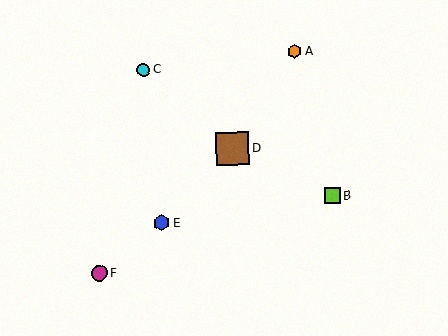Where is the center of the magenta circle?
The center of the magenta circle is at (99, 273).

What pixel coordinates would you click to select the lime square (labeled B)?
Click at (332, 196) to select the lime square B.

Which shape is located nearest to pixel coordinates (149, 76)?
The cyan circle (labeled C) at (143, 70) is nearest to that location.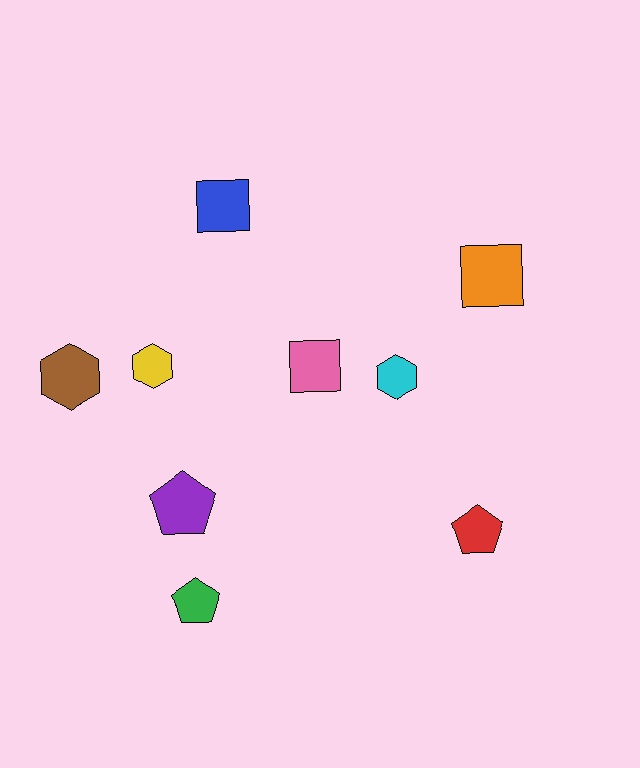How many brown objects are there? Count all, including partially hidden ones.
There is 1 brown object.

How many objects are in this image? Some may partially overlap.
There are 9 objects.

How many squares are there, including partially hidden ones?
There are 3 squares.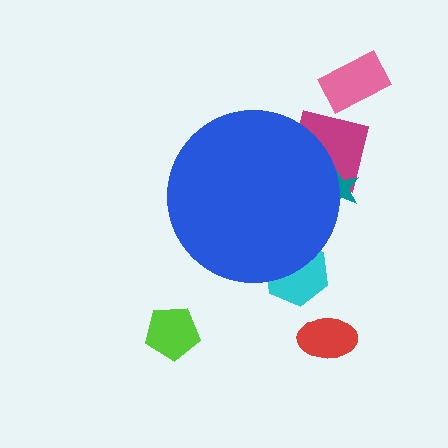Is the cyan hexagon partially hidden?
Yes, the cyan hexagon is partially hidden behind the blue circle.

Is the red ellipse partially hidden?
No, the red ellipse is fully visible.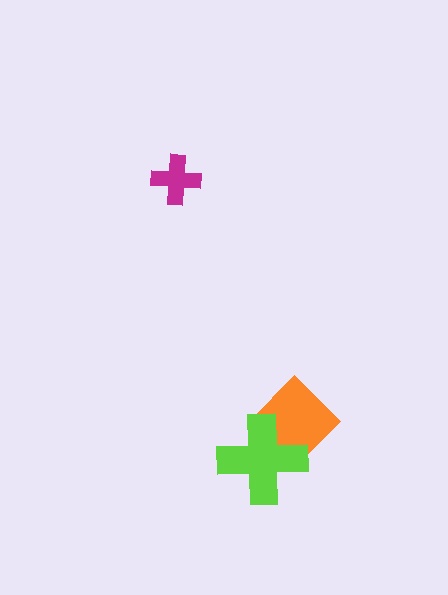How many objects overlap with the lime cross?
1 object overlaps with the lime cross.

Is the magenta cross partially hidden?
No, no other shape covers it.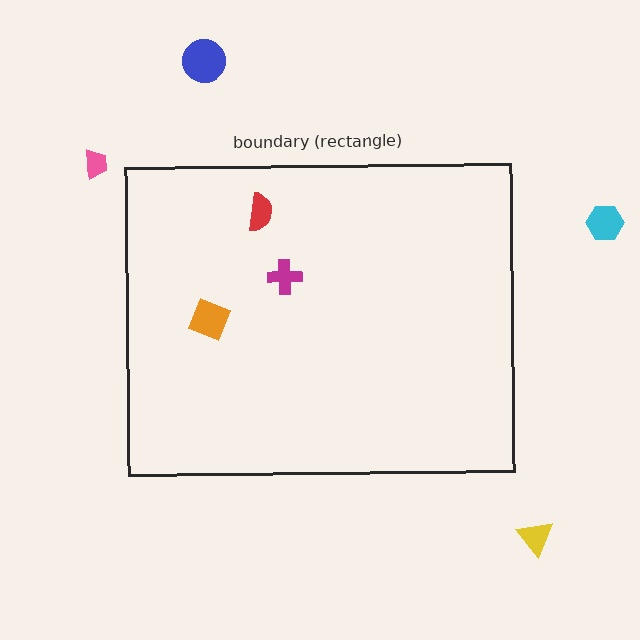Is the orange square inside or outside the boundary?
Inside.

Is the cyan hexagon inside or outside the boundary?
Outside.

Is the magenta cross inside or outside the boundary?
Inside.